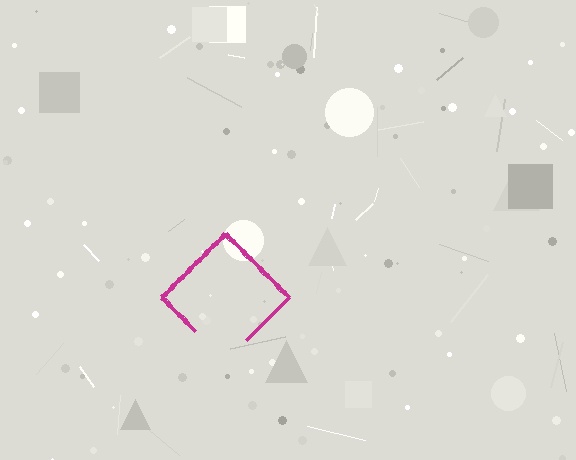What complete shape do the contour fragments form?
The contour fragments form a diamond.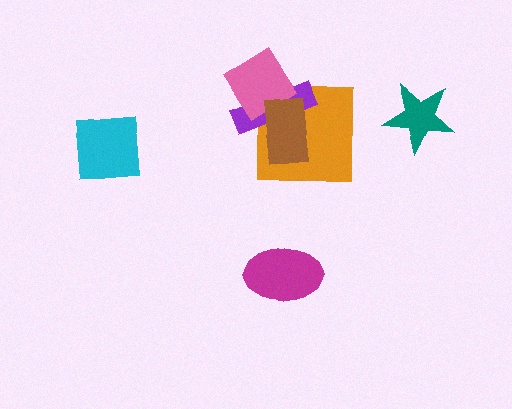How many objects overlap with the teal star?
0 objects overlap with the teal star.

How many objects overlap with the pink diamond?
1 object overlaps with the pink diamond.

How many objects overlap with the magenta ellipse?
0 objects overlap with the magenta ellipse.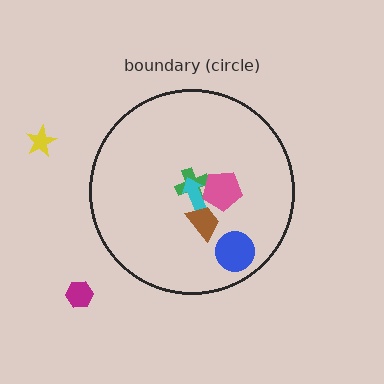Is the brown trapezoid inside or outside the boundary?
Inside.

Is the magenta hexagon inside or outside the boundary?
Outside.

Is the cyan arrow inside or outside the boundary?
Inside.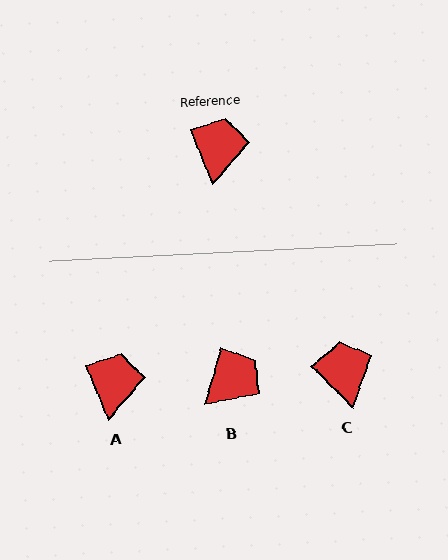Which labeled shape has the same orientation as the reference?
A.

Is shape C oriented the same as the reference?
No, it is off by about 22 degrees.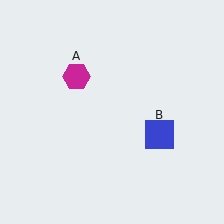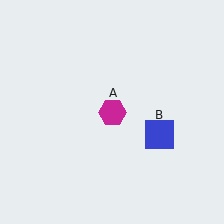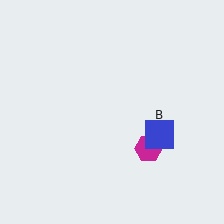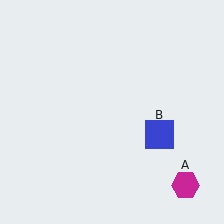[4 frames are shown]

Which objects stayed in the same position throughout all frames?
Blue square (object B) remained stationary.